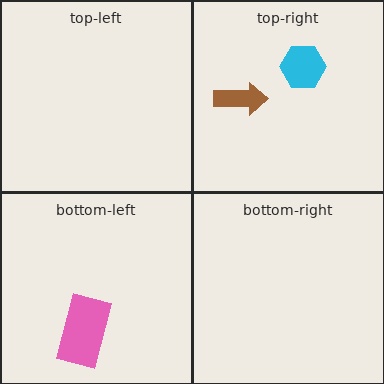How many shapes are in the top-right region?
2.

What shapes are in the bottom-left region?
The pink rectangle.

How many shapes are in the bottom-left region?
1.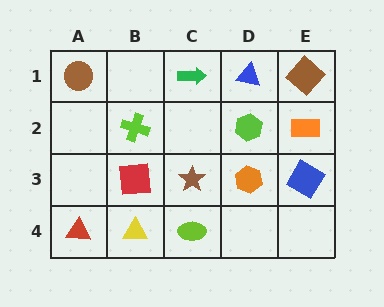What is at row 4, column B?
A yellow triangle.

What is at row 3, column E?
A blue square.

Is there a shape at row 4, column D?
No, that cell is empty.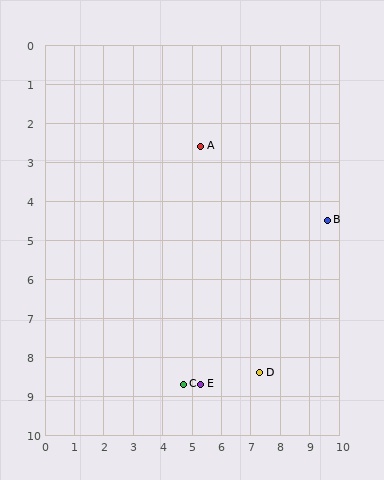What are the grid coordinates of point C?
Point C is at approximately (4.7, 8.7).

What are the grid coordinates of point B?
Point B is at approximately (9.6, 4.5).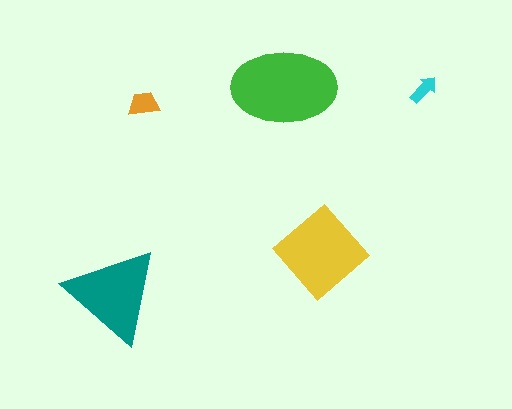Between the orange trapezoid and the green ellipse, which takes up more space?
The green ellipse.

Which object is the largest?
The green ellipse.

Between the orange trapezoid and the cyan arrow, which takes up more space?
The orange trapezoid.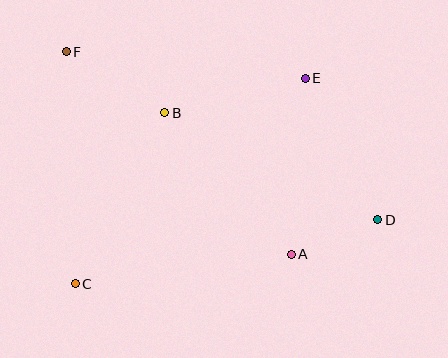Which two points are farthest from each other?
Points D and F are farthest from each other.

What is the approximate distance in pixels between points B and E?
The distance between B and E is approximately 145 pixels.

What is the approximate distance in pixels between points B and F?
The distance between B and F is approximately 116 pixels.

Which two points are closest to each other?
Points A and D are closest to each other.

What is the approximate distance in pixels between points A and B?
The distance between A and B is approximately 190 pixels.